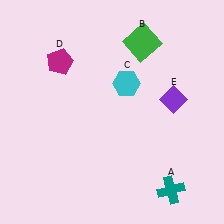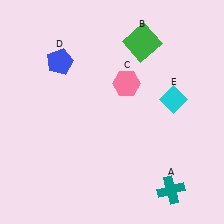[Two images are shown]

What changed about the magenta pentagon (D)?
In Image 1, D is magenta. In Image 2, it changed to blue.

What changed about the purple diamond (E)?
In Image 1, E is purple. In Image 2, it changed to cyan.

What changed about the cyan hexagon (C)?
In Image 1, C is cyan. In Image 2, it changed to pink.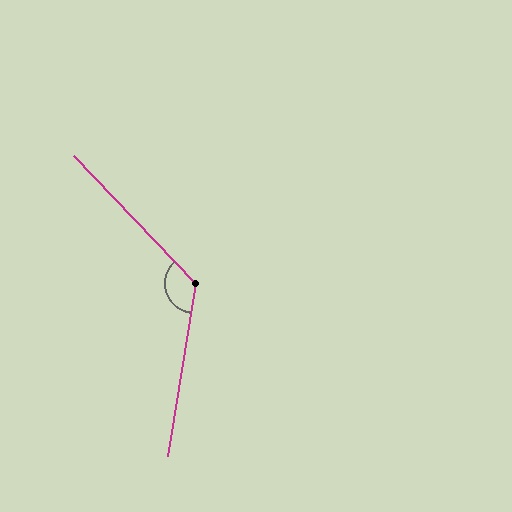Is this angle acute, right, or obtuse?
It is obtuse.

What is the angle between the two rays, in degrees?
Approximately 127 degrees.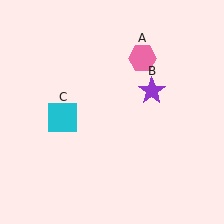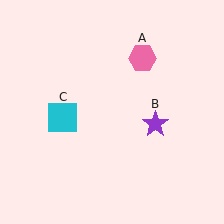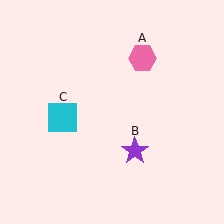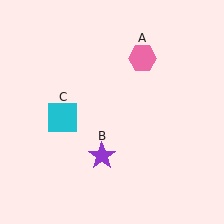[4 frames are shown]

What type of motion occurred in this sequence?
The purple star (object B) rotated clockwise around the center of the scene.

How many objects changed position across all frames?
1 object changed position: purple star (object B).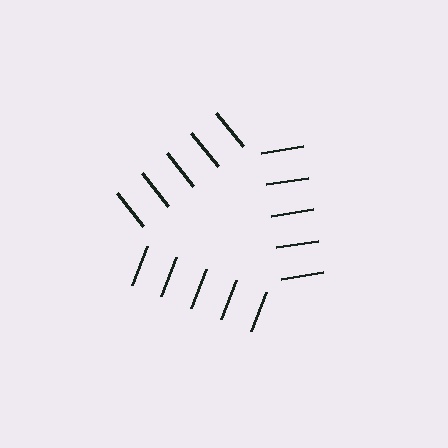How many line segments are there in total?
15 — 5 along each of the 3 edges.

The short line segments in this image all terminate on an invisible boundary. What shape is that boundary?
An illusory triangle — the line segments terminate on its edges but no continuous stroke is drawn.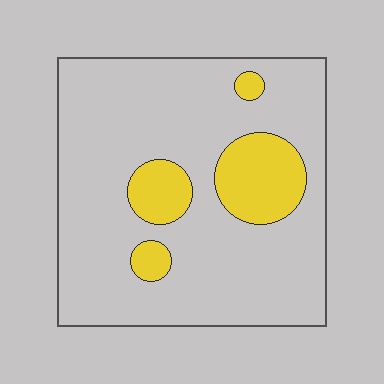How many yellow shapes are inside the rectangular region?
4.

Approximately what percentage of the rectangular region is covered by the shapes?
Approximately 15%.